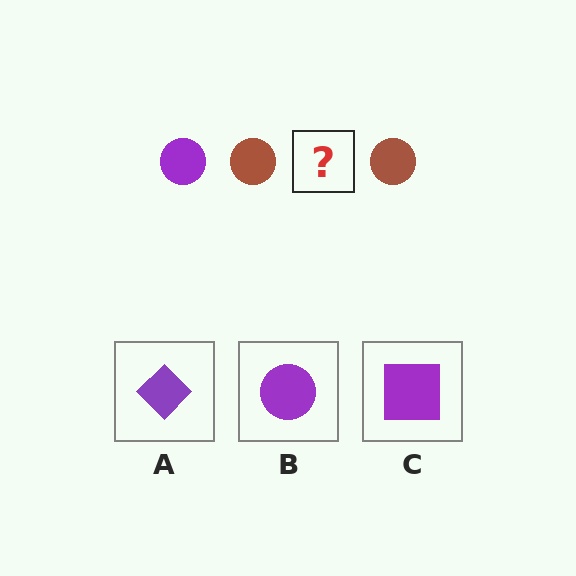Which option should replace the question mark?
Option B.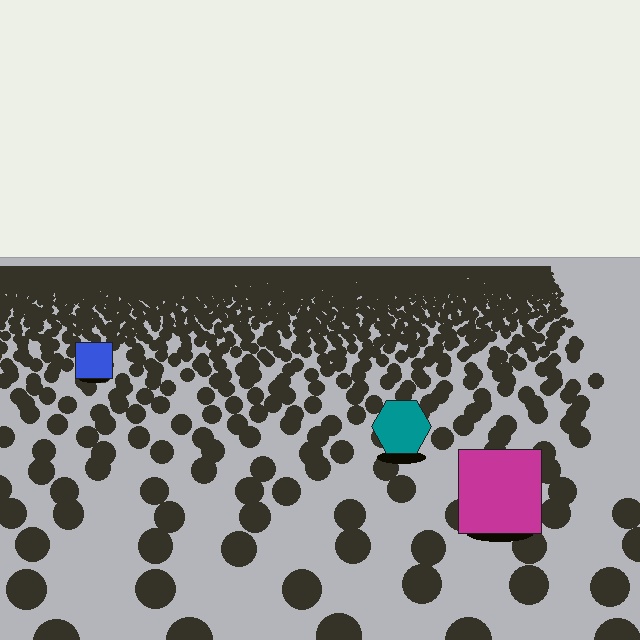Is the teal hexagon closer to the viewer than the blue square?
Yes. The teal hexagon is closer — you can tell from the texture gradient: the ground texture is coarser near it.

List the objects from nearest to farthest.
From nearest to farthest: the magenta square, the teal hexagon, the blue square.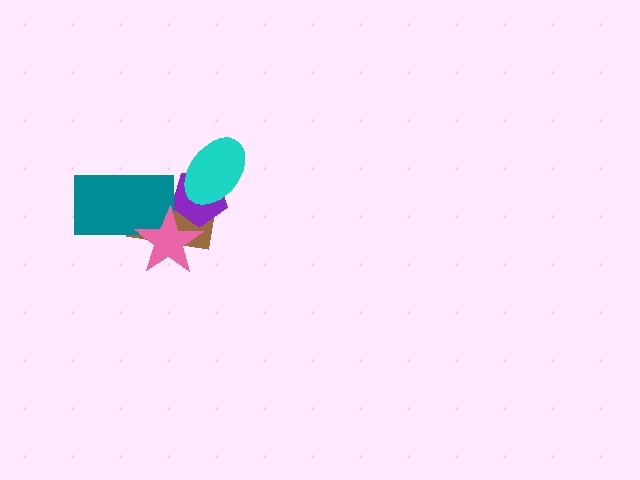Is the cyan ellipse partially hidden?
No, no other shape covers it.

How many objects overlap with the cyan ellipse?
2 objects overlap with the cyan ellipse.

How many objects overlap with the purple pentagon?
3 objects overlap with the purple pentagon.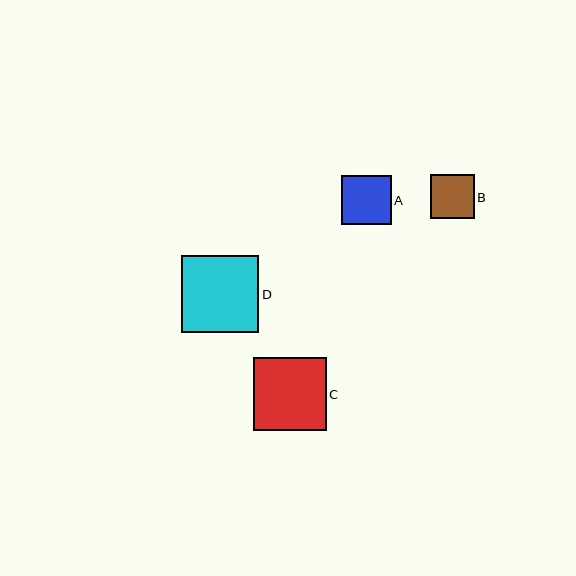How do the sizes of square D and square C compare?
Square D and square C are approximately the same size.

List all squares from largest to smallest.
From largest to smallest: D, C, A, B.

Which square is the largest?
Square D is the largest with a size of approximately 77 pixels.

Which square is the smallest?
Square B is the smallest with a size of approximately 43 pixels.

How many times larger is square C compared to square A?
Square C is approximately 1.5 times the size of square A.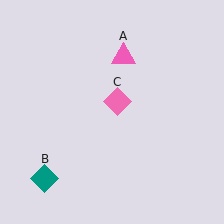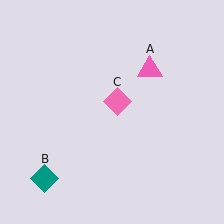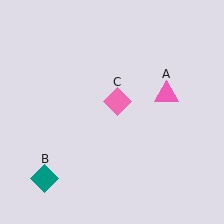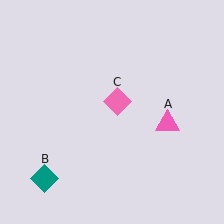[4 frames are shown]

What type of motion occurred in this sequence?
The pink triangle (object A) rotated clockwise around the center of the scene.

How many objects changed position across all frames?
1 object changed position: pink triangle (object A).